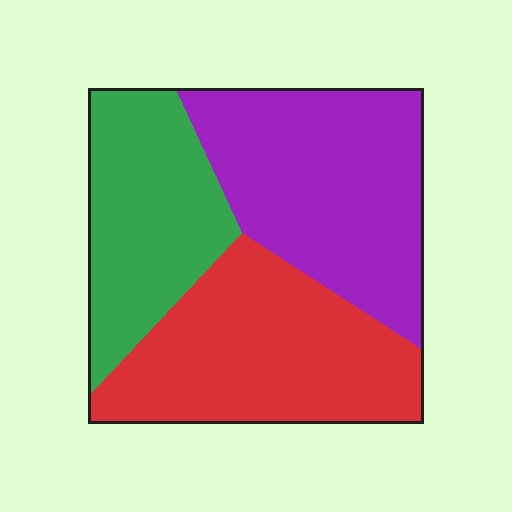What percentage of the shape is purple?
Purple takes up about three eighths (3/8) of the shape.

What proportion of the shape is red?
Red takes up between a quarter and a half of the shape.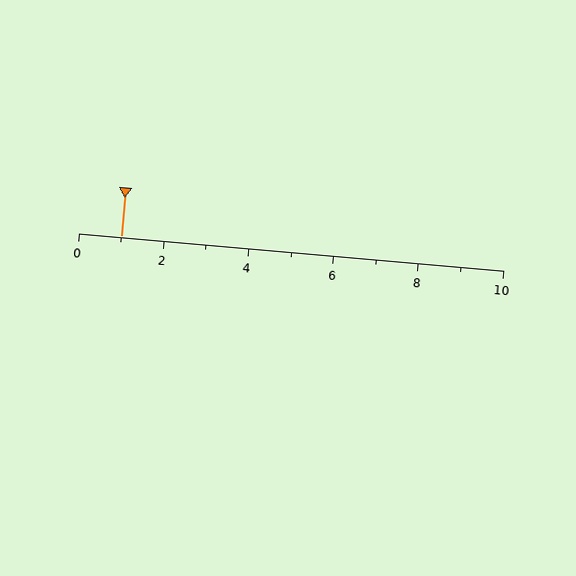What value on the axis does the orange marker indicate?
The marker indicates approximately 1.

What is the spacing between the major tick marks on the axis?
The major ticks are spaced 2 apart.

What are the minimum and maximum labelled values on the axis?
The axis runs from 0 to 10.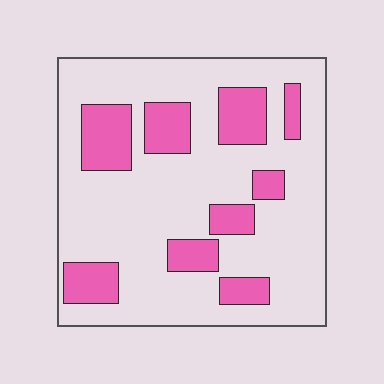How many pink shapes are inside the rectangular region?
9.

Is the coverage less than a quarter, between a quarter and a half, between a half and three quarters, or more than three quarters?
Less than a quarter.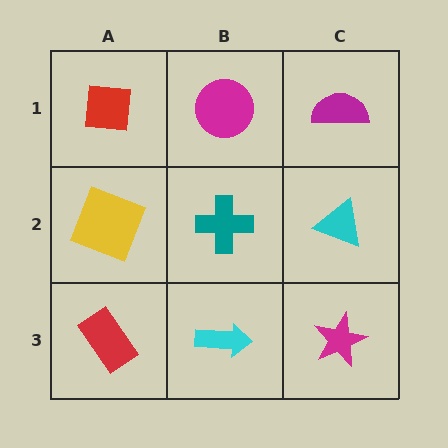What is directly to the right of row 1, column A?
A magenta circle.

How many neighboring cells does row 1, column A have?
2.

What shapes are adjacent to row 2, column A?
A red square (row 1, column A), a red rectangle (row 3, column A), a teal cross (row 2, column B).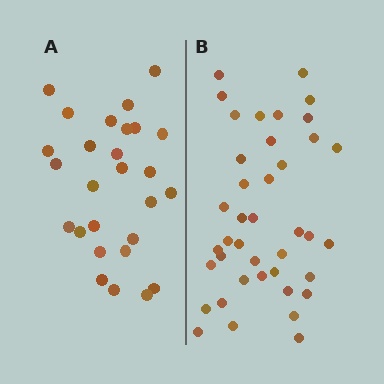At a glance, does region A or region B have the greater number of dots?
Region B (the right region) has more dots.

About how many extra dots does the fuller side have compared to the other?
Region B has approximately 15 more dots than region A.